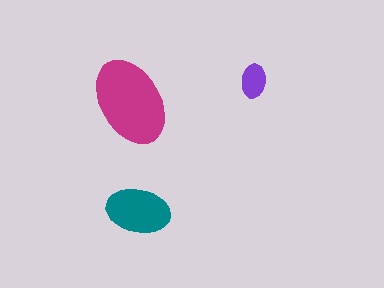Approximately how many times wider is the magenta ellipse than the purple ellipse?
About 2.5 times wider.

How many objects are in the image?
There are 3 objects in the image.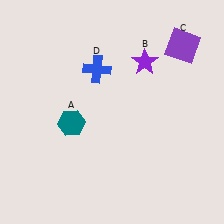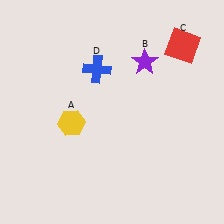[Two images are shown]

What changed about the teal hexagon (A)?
In Image 1, A is teal. In Image 2, it changed to yellow.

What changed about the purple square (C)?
In Image 1, C is purple. In Image 2, it changed to red.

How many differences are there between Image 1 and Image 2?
There are 2 differences between the two images.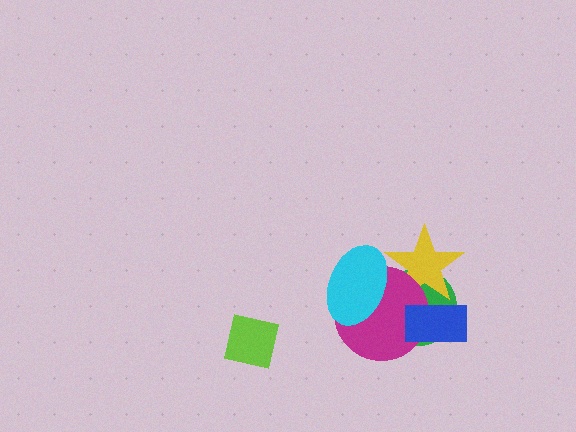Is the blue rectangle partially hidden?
No, no other shape covers it.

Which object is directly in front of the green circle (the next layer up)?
The yellow star is directly in front of the green circle.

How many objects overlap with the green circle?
4 objects overlap with the green circle.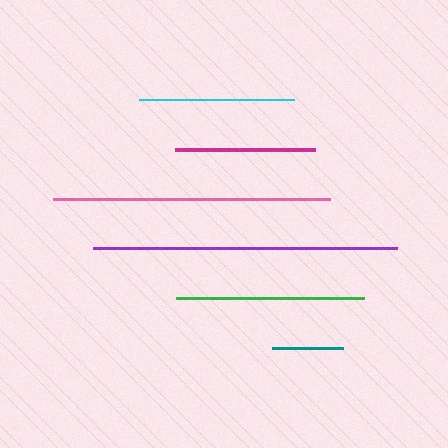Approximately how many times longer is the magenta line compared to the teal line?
The magenta line is approximately 2.0 times the length of the teal line.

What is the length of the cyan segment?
The cyan segment is approximately 155 pixels long.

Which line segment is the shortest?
The teal line is the shortest at approximately 71 pixels.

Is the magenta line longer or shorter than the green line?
The green line is longer than the magenta line.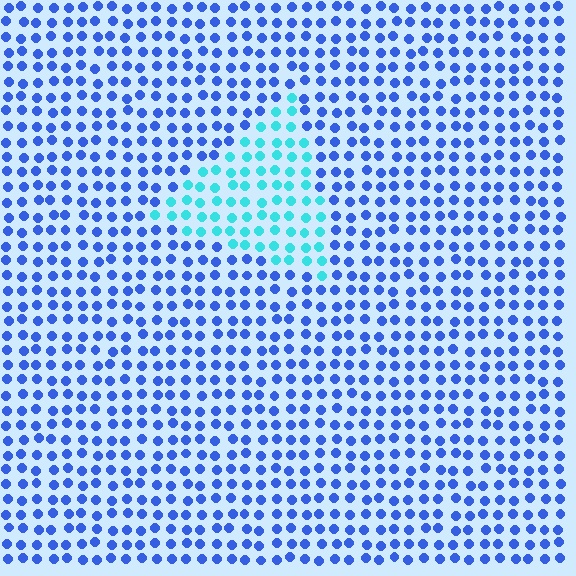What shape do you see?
I see a triangle.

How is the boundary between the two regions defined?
The boundary is defined purely by a slight shift in hue (about 46 degrees). Spacing, size, and orientation are identical on both sides.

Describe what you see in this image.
The image is filled with small blue elements in a uniform arrangement. A triangle-shaped region is visible where the elements are tinted to a slightly different hue, forming a subtle color boundary.